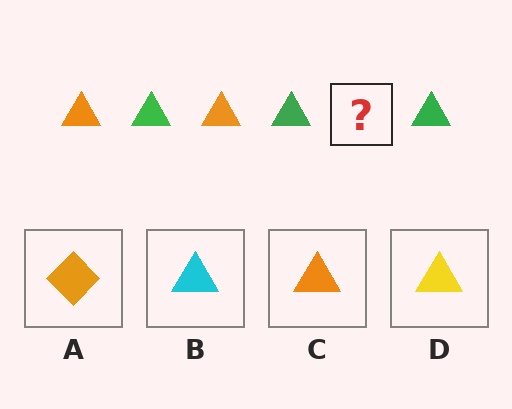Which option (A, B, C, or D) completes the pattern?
C.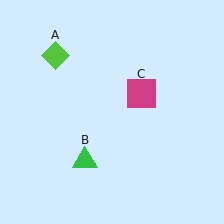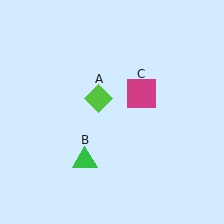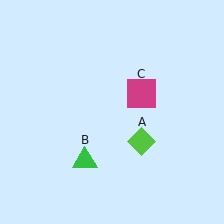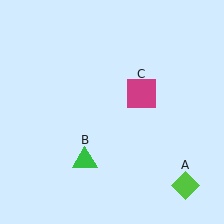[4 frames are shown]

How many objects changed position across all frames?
1 object changed position: lime diamond (object A).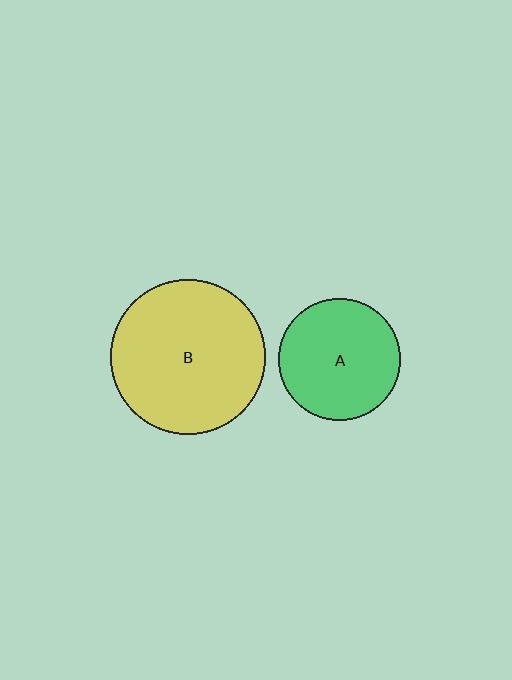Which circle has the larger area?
Circle B (yellow).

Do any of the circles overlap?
No, none of the circles overlap.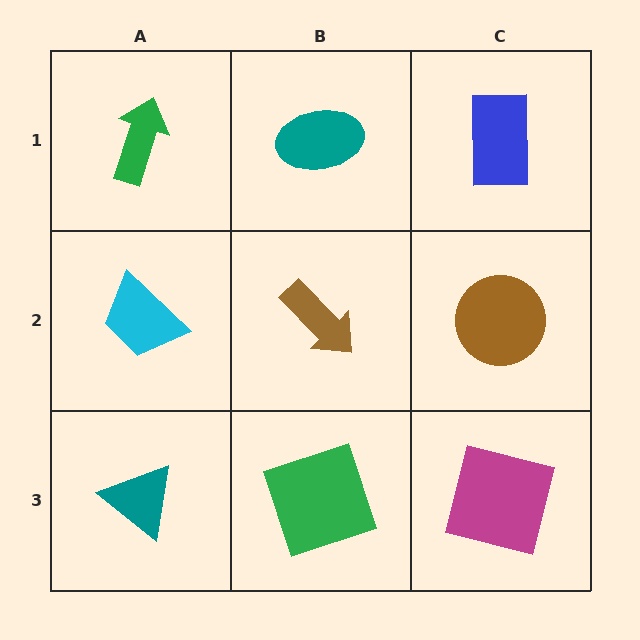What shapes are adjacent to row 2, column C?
A blue rectangle (row 1, column C), a magenta square (row 3, column C), a brown arrow (row 2, column B).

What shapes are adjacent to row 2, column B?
A teal ellipse (row 1, column B), a green square (row 3, column B), a cyan trapezoid (row 2, column A), a brown circle (row 2, column C).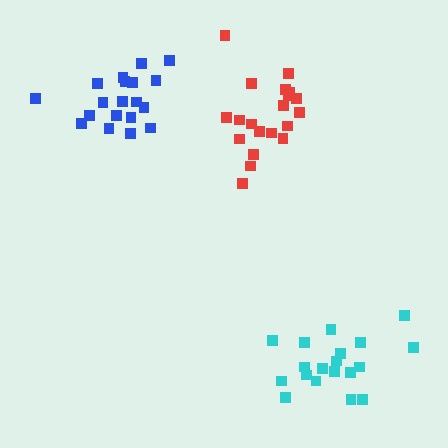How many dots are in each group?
Group 1: 20 dots, Group 2: 19 dots, Group 3: 19 dots (58 total).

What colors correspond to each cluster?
The clusters are colored: red, cyan, blue.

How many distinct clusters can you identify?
There are 3 distinct clusters.